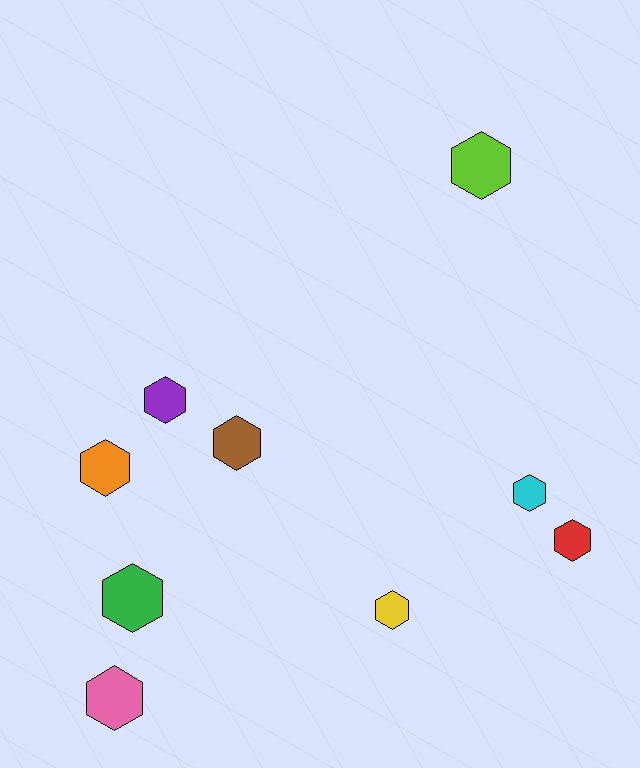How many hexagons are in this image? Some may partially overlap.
There are 9 hexagons.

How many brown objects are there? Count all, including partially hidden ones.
There is 1 brown object.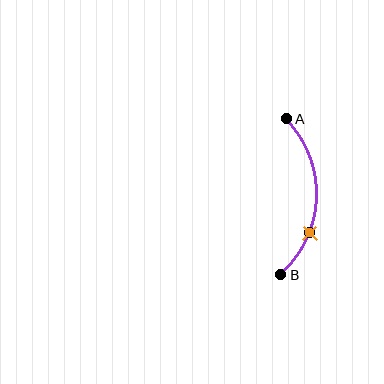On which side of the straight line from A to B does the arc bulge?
The arc bulges to the right of the straight line connecting A and B.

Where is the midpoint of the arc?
The arc midpoint is the point on the curve farthest from the straight line joining A and B. It sits to the right of that line.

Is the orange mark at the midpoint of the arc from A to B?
No. The orange mark lies on the arc but is closer to endpoint B. The arc midpoint would be at the point on the curve equidistant along the arc from both A and B.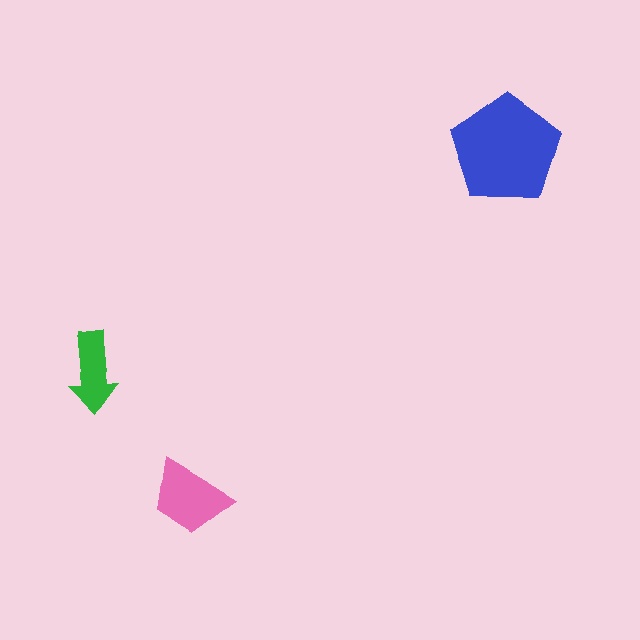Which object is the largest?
The blue pentagon.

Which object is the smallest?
The green arrow.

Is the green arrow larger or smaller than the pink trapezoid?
Smaller.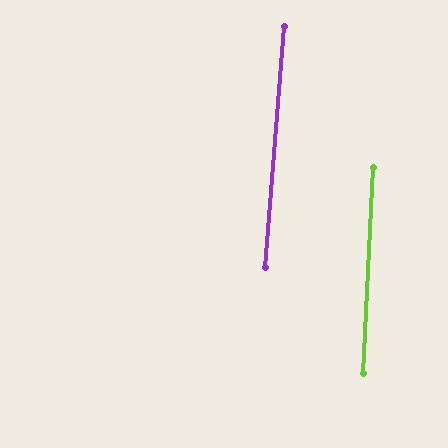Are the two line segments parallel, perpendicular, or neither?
Parallel — their directions differ by only 1.7°.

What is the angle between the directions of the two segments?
Approximately 2 degrees.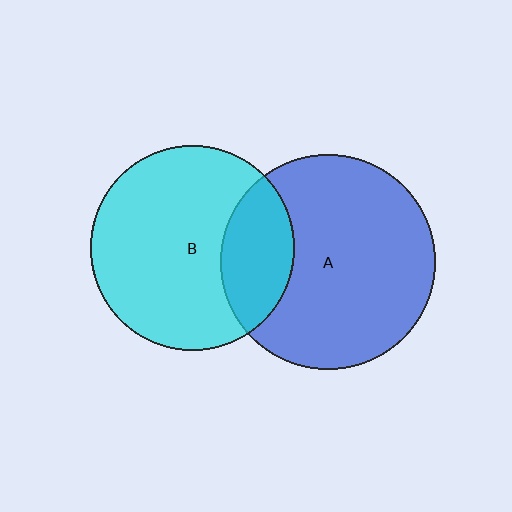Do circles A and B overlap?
Yes.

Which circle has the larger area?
Circle A (blue).